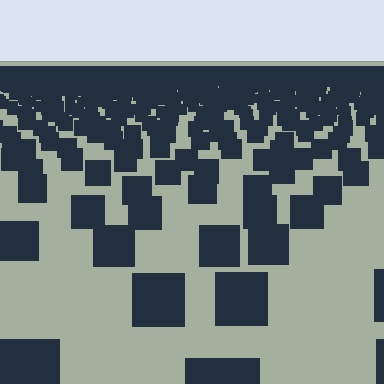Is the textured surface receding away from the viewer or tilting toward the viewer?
The surface is receding away from the viewer. Texture elements get smaller and denser toward the top.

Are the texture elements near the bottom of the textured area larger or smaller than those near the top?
Larger. Near the bottom, elements are closer to the viewer and appear at a bigger on-screen size.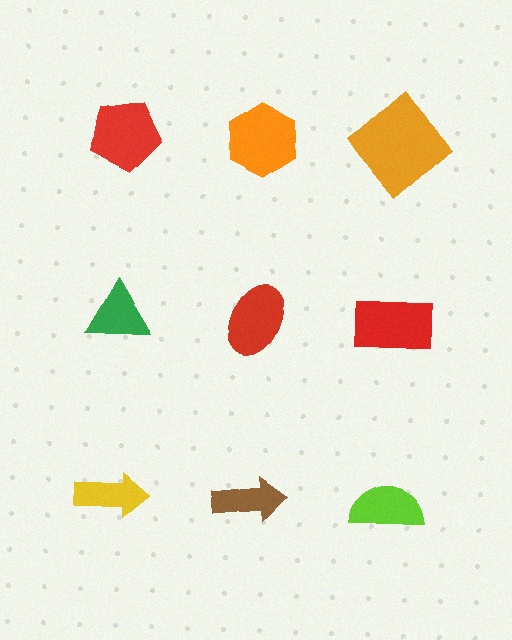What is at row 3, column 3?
A lime semicircle.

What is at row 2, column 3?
A red rectangle.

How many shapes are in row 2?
3 shapes.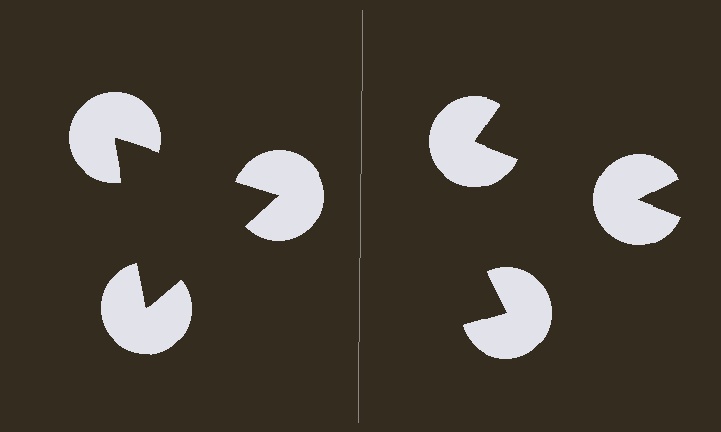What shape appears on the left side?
An illusory triangle.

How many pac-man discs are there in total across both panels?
6 — 3 on each side.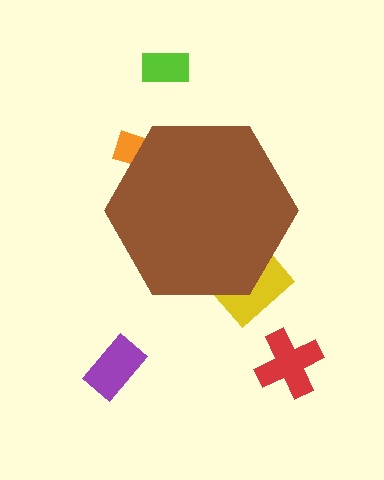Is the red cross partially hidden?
No, the red cross is fully visible.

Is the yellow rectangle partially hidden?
Yes, the yellow rectangle is partially hidden behind the brown hexagon.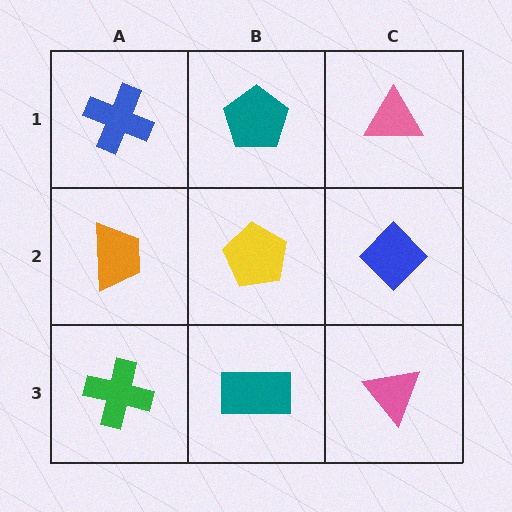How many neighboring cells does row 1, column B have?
3.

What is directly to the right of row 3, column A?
A teal rectangle.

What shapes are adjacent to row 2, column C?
A pink triangle (row 1, column C), a pink triangle (row 3, column C), a yellow pentagon (row 2, column B).